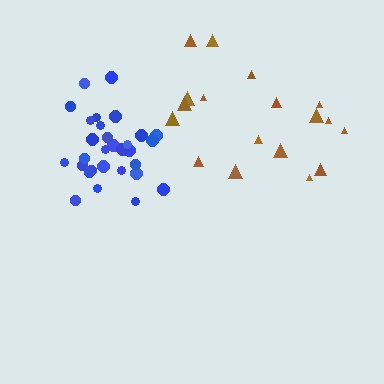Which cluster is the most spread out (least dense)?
Brown.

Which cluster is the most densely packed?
Blue.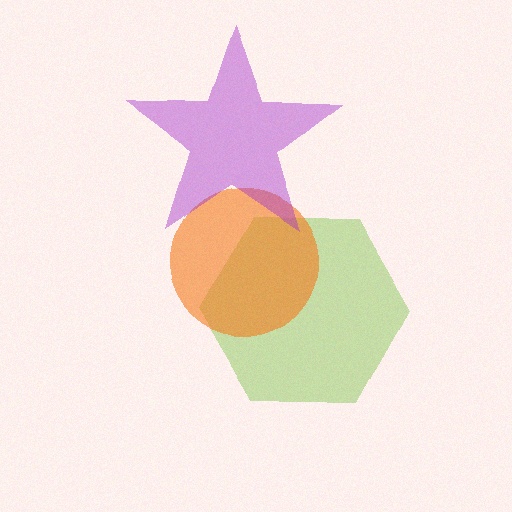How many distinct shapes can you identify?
There are 3 distinct shapes: a lime hexagon, an orange circle, a purple star.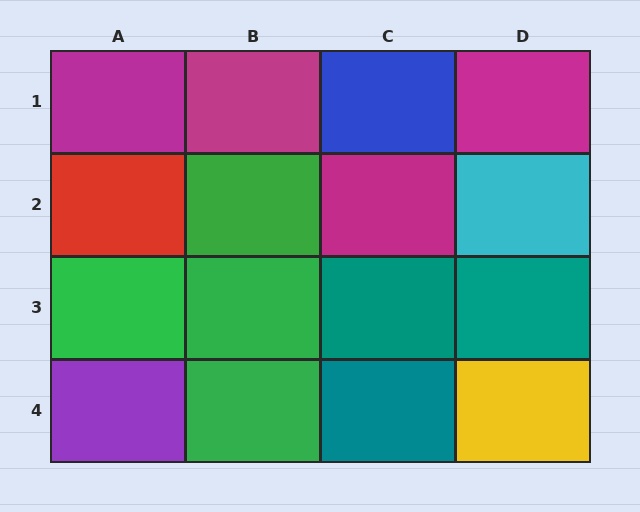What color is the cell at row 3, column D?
Teal.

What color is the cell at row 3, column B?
Green.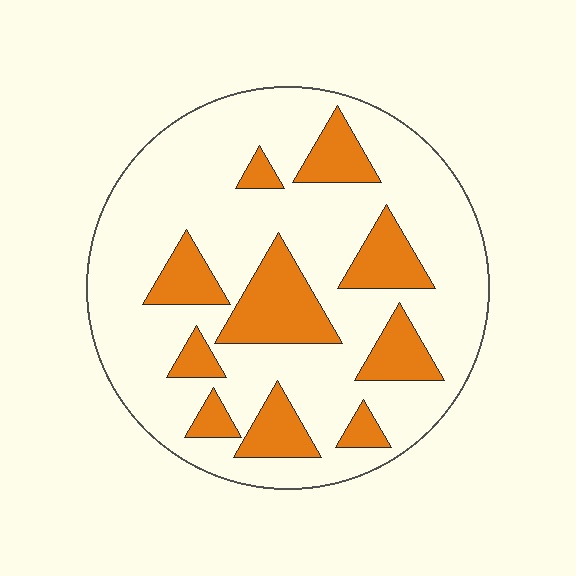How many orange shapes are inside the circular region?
10.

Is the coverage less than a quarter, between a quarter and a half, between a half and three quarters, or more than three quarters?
Less than a quarter.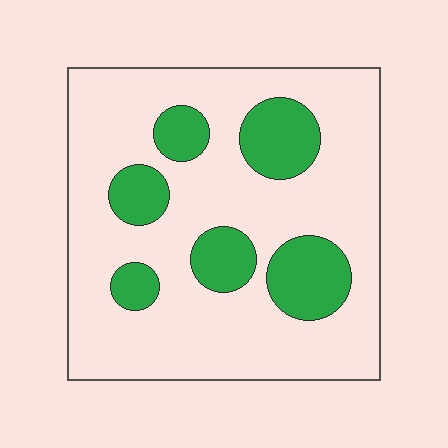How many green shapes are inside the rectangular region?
6.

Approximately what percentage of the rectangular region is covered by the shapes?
Approximately 20%.